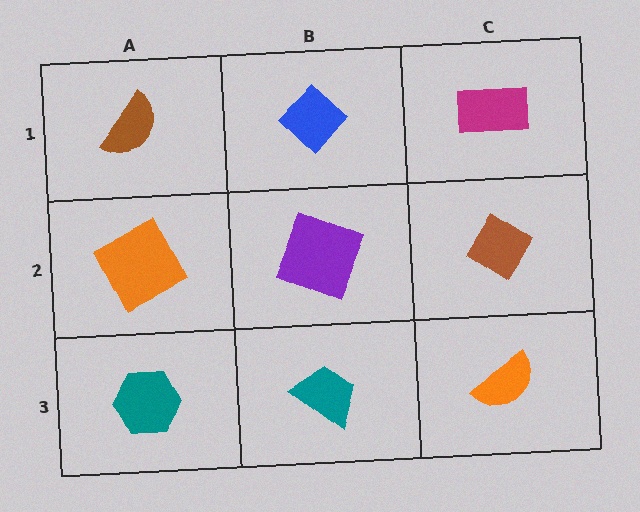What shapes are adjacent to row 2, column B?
A blue diamond (row 1, column B), a teal trapezoid (row 3, column B), an orange square (row 2, column A), a brown diamond (row 2, column C).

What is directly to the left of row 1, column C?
A blue diamond.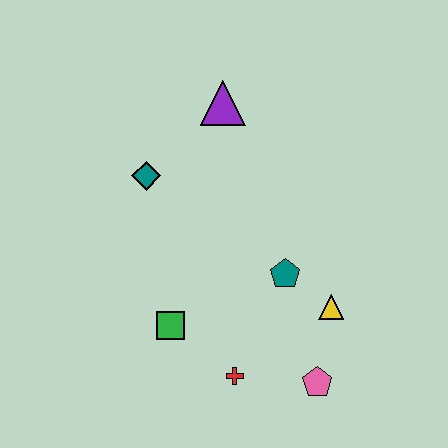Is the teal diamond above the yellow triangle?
Yes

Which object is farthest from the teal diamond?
The pink pentagon is farthest from the teal diamond.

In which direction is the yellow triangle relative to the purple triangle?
The yellow triangle is below the purple triangle.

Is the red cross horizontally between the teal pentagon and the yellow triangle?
No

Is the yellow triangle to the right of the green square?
Yes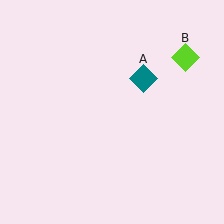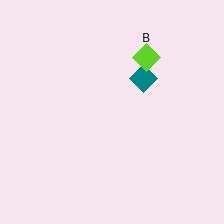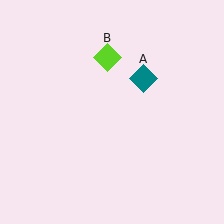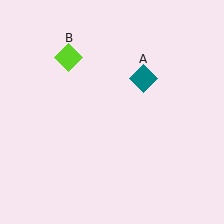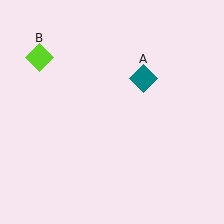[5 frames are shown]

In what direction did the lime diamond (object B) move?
The lime diamond (object B) moved left.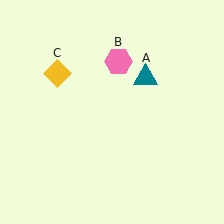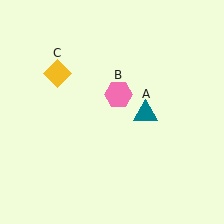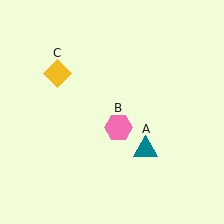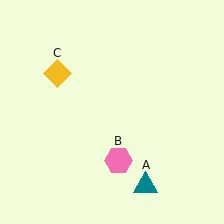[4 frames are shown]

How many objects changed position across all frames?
2 objects changed position: teal triangle (object A), pink hexagon (object B).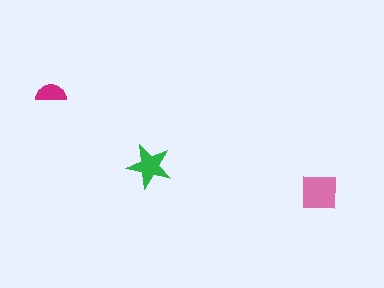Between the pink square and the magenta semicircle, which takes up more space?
The pink square.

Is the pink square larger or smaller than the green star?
Larger.